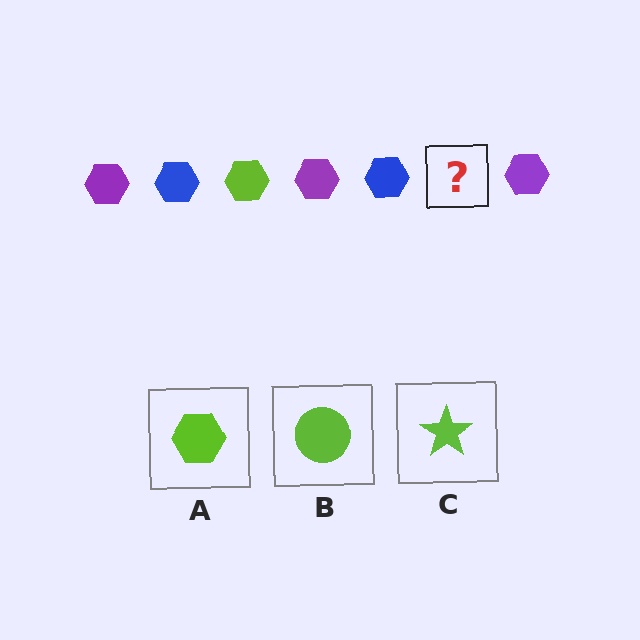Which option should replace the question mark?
Option A.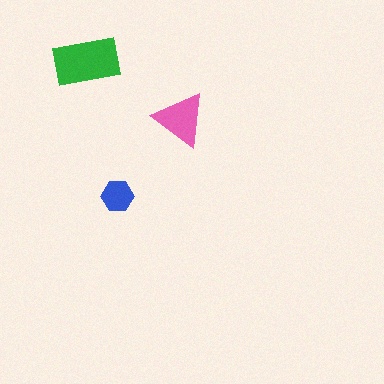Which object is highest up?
The green rectangle is topmost.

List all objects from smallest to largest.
The blue hexagon, the pink triangle, the green rectangle.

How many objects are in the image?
There are 3 objects in the image.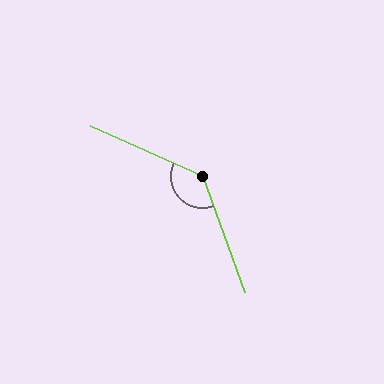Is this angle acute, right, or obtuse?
It is obtuse.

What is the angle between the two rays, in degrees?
Approximately 134 degrees.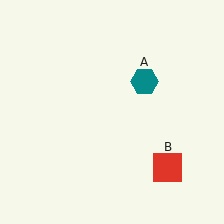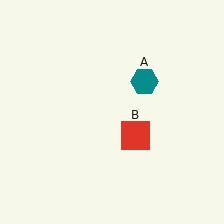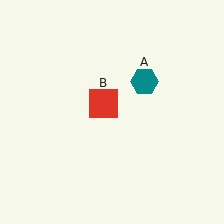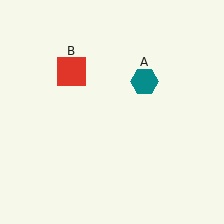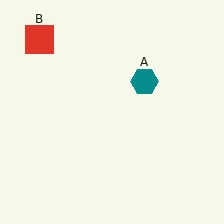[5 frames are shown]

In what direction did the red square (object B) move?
The red square (object B) moved up and to the left.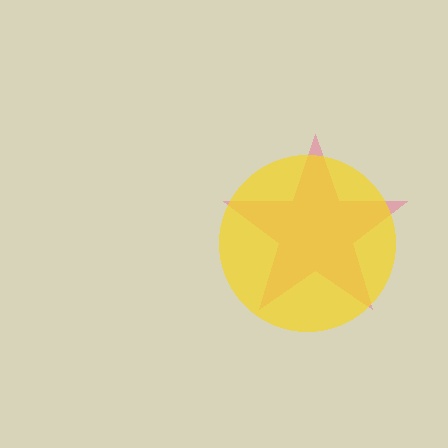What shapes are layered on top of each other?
The layered shapes are: a pink star, a yellow circle.